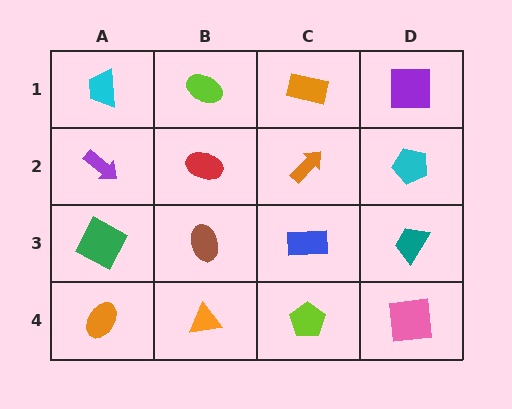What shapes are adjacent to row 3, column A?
A purple arrow (row 2, column A), an orange ellipse (row 4, column A), a brown ellipse (row 3, column B).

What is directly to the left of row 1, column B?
A cyan trapezoid.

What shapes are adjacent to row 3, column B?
A red ellipse (row 2, column B), an orange triangle (row 4, column B), a green square (row 3, column A), a blue rectangle (row 3, column C).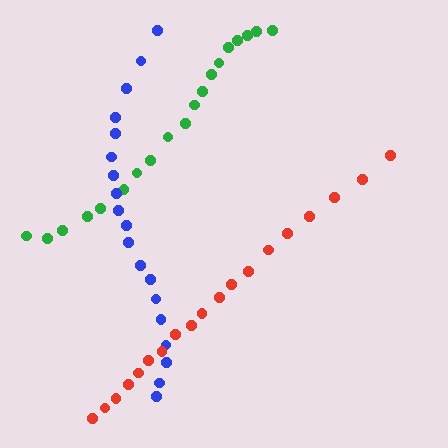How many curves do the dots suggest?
There are 3 distinct paths.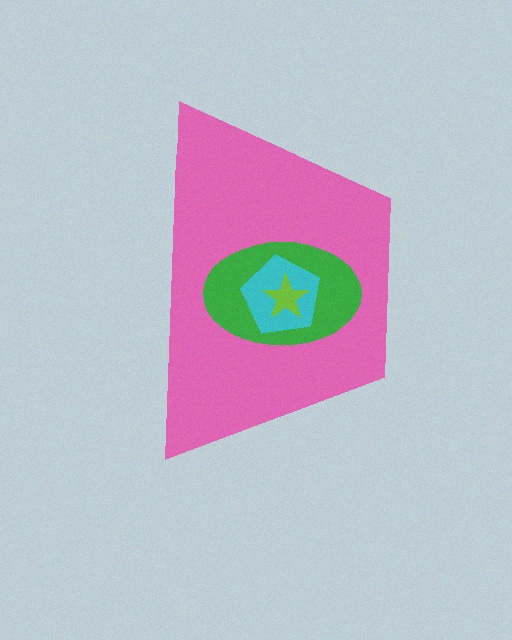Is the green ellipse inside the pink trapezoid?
Yes.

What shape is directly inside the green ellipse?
The cyan pentagon.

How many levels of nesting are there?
4.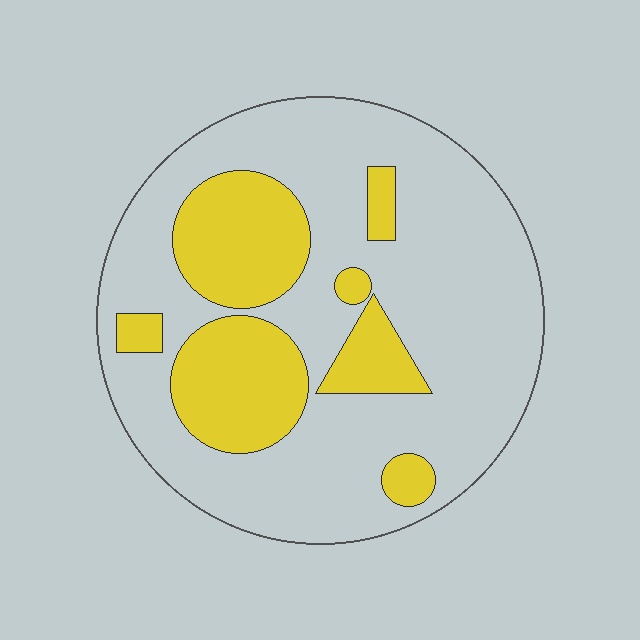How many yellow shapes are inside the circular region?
7.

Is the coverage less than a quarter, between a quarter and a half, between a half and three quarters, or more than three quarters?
Between a quarter and a half.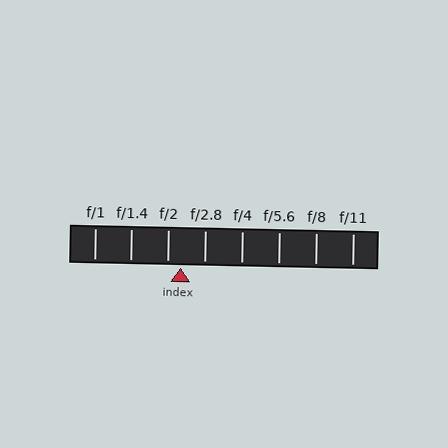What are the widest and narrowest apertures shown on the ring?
The widest aperture shown is f/1 and the narrowest is f/11.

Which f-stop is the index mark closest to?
The index mark is closest to f/2.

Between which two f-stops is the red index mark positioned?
The index mark is between f/2 and f/2.8.